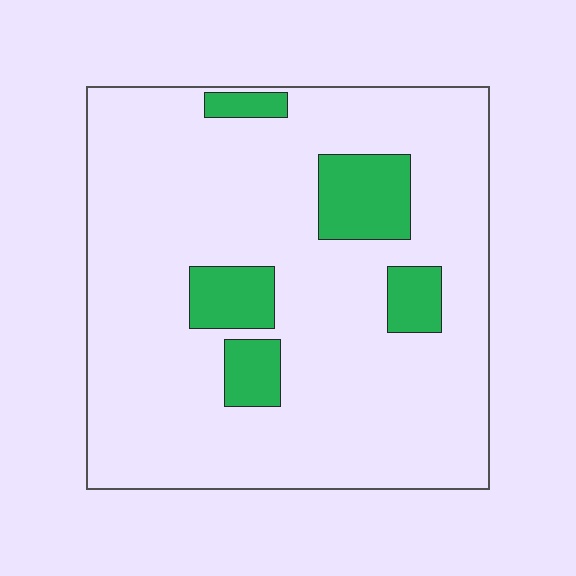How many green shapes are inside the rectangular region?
5.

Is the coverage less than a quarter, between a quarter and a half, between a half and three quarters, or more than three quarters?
Less than a quarter.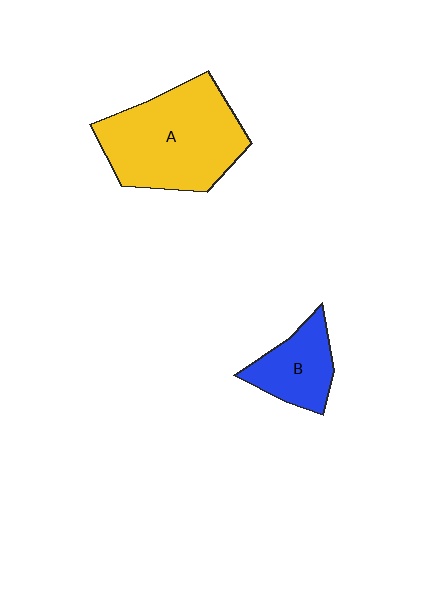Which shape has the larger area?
Shape A (yellow).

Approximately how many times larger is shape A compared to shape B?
Approximately 2.2 times.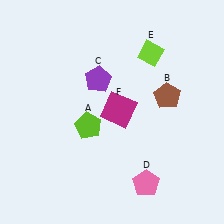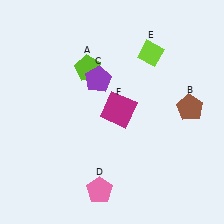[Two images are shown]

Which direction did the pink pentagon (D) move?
The pink pentagon (D) moved left.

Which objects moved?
The objects that moved are: the lime pentagon (A), the brown pentagon (B), the pink pentagon (D).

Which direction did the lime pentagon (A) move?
The lime pentagon (A) moved up.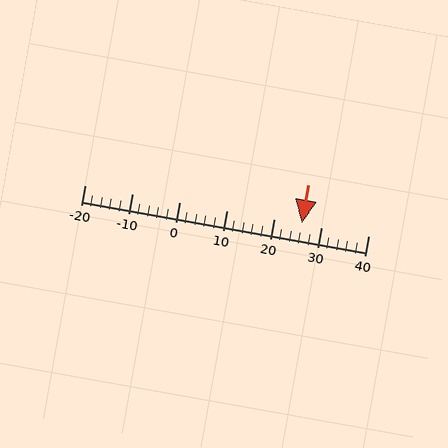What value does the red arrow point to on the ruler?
The red arrow points to approximately 26.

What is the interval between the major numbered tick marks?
The major tick marks are spaced 10 units apart.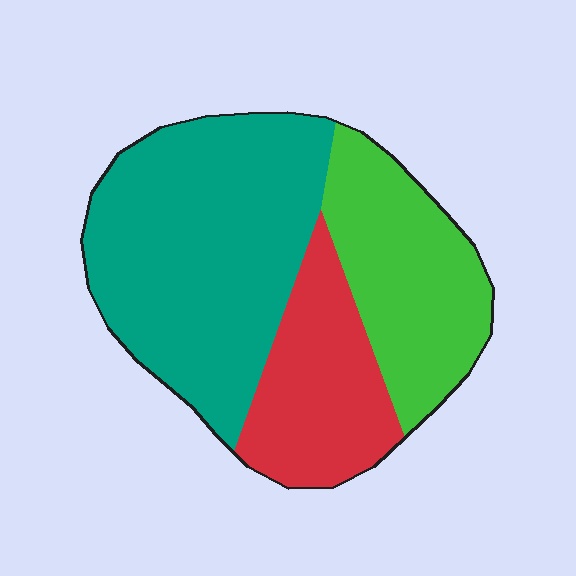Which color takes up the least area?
Red, at roughly 25%.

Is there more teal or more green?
Teal.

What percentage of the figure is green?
Green takes up about one quarter (1/4) of the figure.